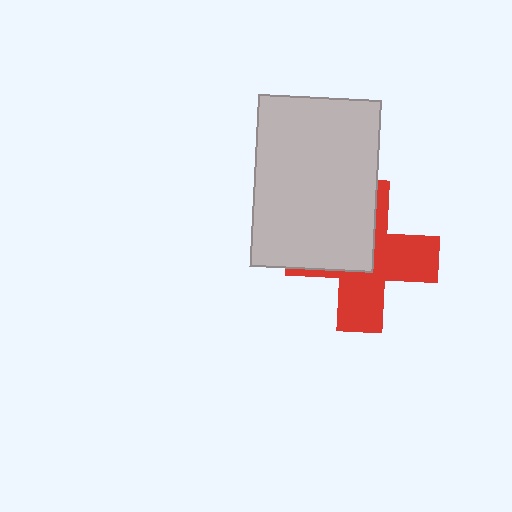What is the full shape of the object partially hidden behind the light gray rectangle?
The partially hidden object is a red cross.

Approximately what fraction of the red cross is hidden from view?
Roughly 44% of the red cross is hidden behind the light gray rectangle.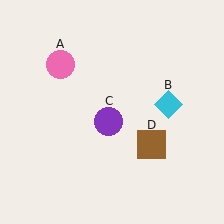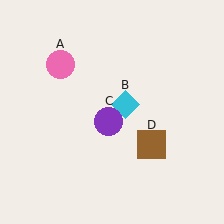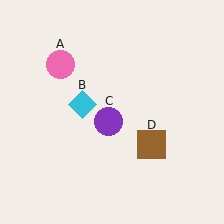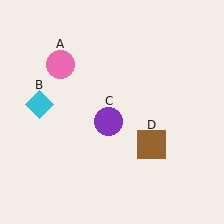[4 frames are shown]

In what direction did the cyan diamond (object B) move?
The cyan diamond (object B) moved left.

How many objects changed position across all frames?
1 object changed position: cyan diamond (object B).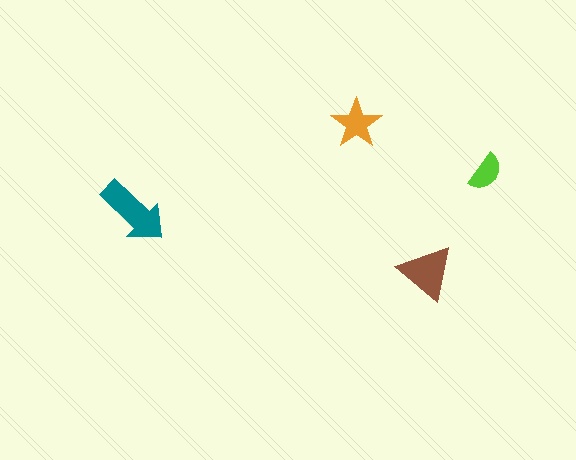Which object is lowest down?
The brown triangle is bottommost.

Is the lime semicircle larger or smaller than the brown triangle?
Smaller.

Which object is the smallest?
The lime semicircle.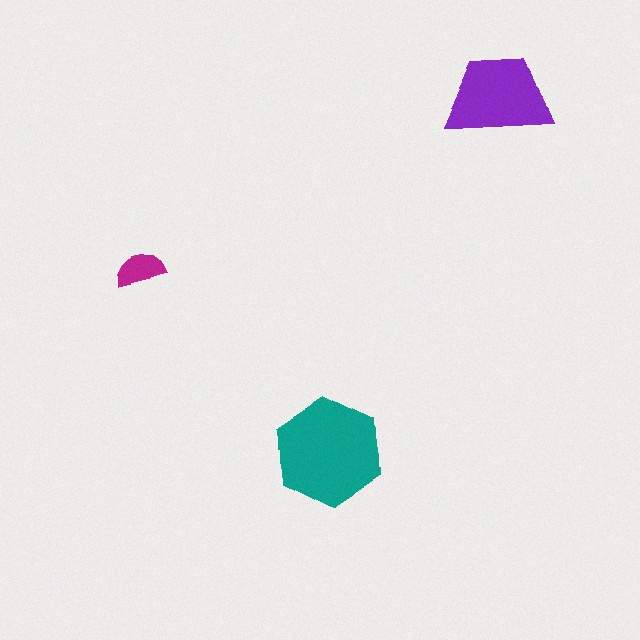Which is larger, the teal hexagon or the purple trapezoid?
The teal hexagon.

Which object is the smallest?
The magenta semicircle.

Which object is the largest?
The teal hexagon.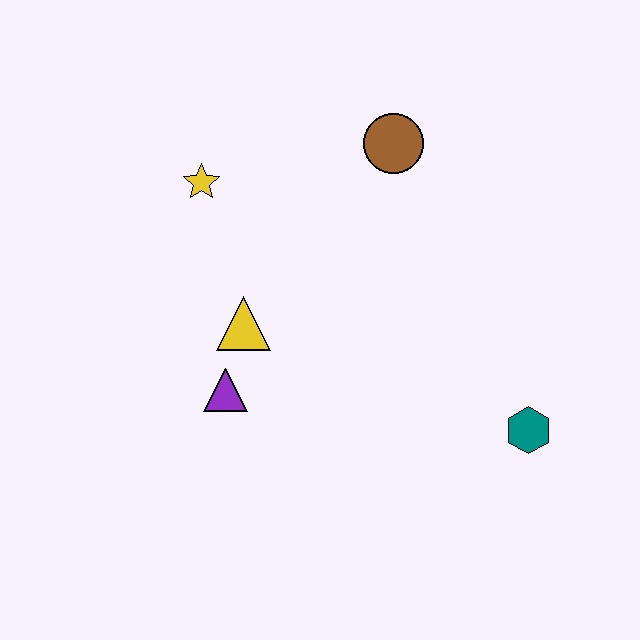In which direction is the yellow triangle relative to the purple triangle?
The yellow triangle is above the purple triangle.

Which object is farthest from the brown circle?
The teal hexagon is farthest from the brown circle.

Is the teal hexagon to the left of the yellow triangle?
No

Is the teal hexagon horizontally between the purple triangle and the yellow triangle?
No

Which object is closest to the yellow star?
The yellow triangle is closest to the yellow star.